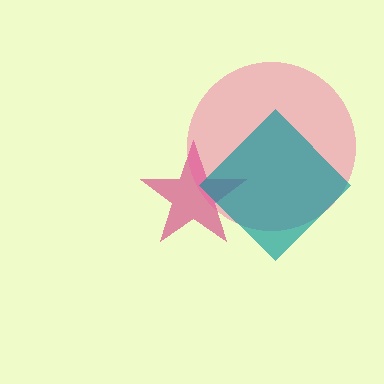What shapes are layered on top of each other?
The layered shapes are: a magenta star, a pink circle, a teal diamond.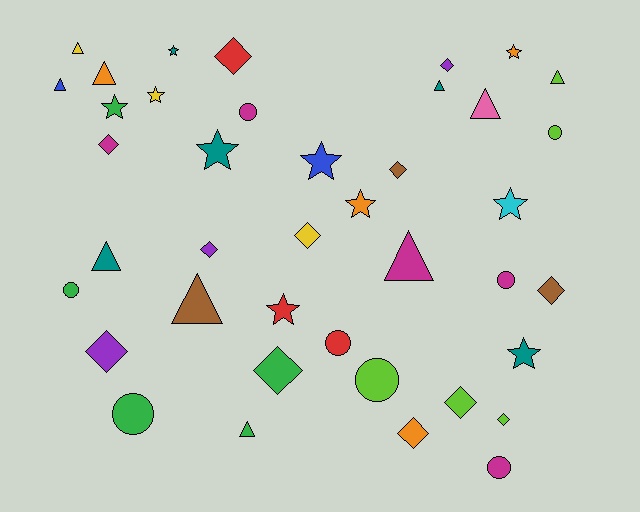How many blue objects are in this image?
There are 2 blue objects.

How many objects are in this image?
There are 40 objects.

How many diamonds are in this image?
There are 12 diamonds.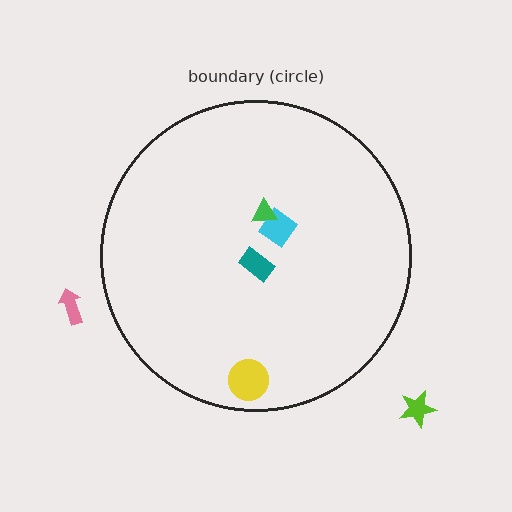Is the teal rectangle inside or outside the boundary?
Inside.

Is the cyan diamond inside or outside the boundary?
Inside.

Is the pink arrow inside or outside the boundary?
Outside.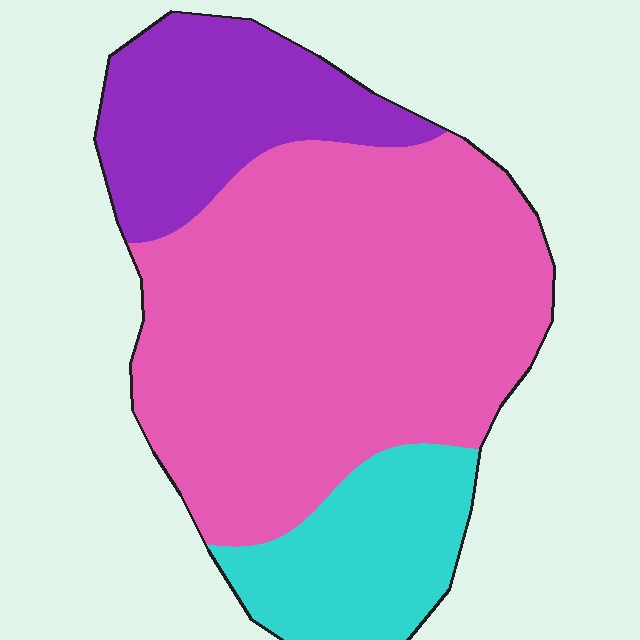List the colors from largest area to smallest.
From largest to smallest: pink, purple, cyan.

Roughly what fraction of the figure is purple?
Purple covers about 20% of the figure.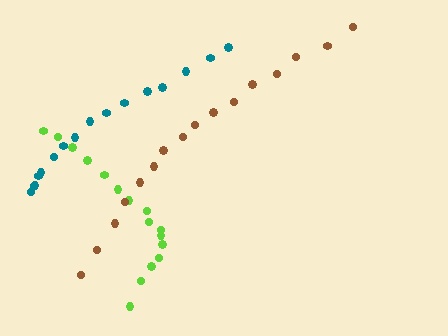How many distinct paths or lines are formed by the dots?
There are 3 distinct paths.